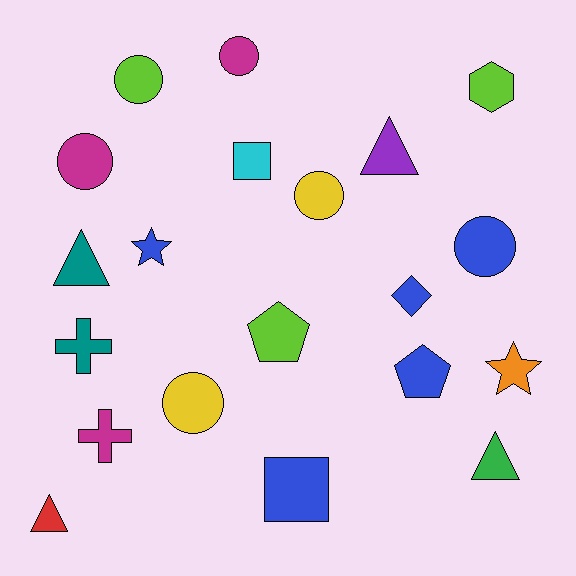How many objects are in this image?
There are 20 objects.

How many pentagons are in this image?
There are 2 pentagons.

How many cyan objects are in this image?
There is 1 cyan object.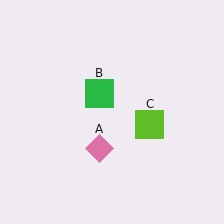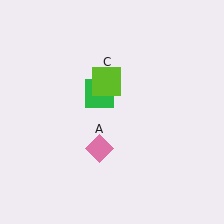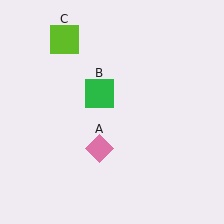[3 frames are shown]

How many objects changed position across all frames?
1 object changed position: lime square (object C).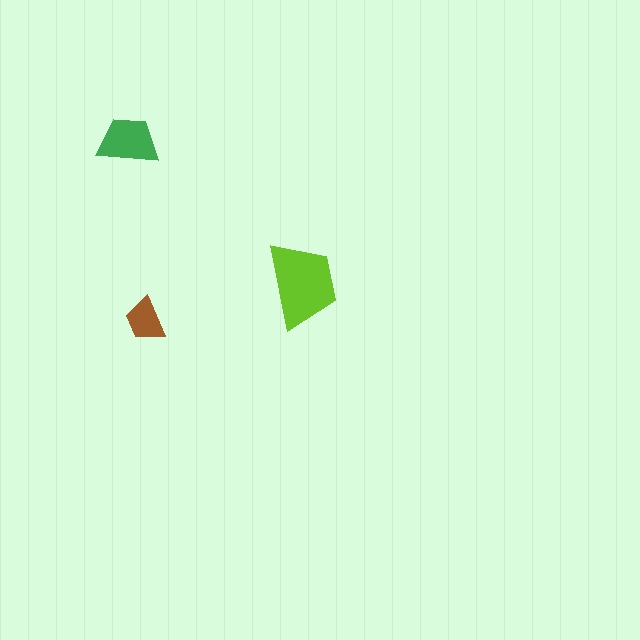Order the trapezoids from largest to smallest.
the lime one, the green one, the brown one.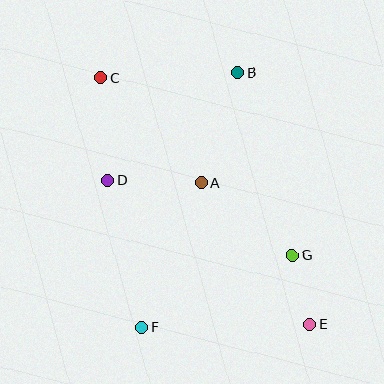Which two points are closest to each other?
Points E and G are closest to each other.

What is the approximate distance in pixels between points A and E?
The distance between A and E is approximately 179 pixels.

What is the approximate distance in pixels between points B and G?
The distance between B and G is approximately 191 pixels.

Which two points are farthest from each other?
Points C and E are farthest from each other.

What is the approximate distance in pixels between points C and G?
The distance between C and G is approximately 261 pixels.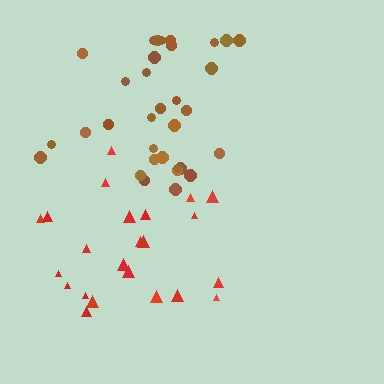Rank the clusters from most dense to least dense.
red, brown.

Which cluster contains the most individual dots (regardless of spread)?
Brown (33).